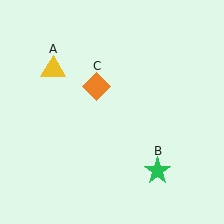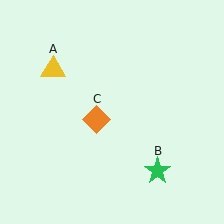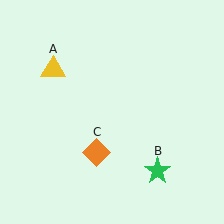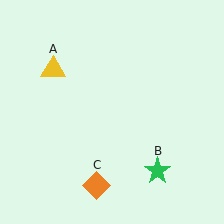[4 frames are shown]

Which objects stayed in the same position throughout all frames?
Yellow triangle (object A) and green star (object B) remained stationary.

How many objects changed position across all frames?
1 object changed position: orange diamond (object C).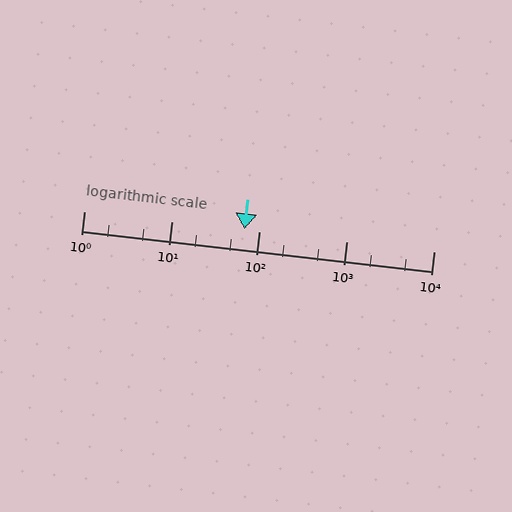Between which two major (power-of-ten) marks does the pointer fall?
The pointer is between 10 and 100.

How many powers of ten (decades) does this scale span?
The scale spans 4 decades, from 1 to 10000.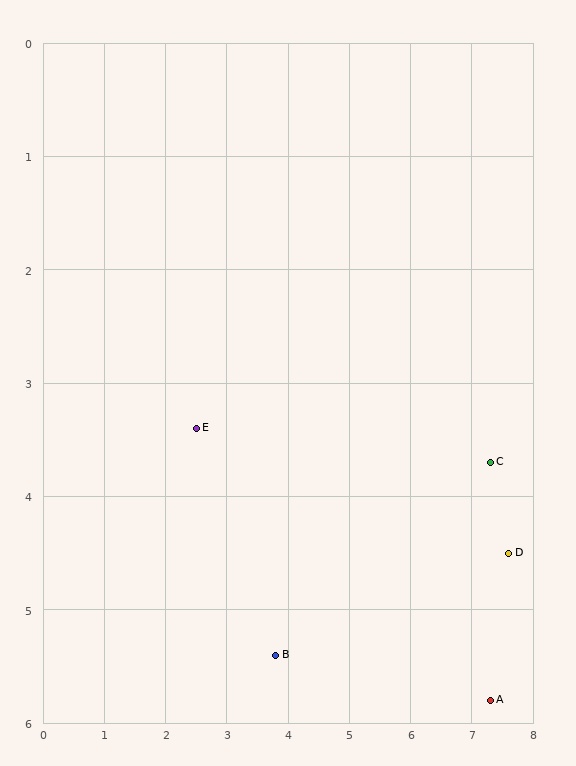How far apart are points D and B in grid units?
Points D and B are about 3.9 grid units apart.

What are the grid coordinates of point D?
Point D is at approximately (7.6, 4.5).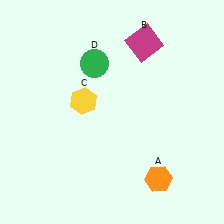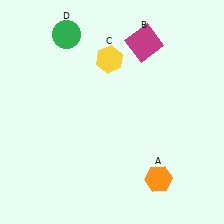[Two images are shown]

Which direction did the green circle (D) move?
The green circle (D) moved up.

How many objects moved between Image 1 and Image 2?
2 objects moved between the two images.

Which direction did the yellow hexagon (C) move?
The yellow hexagon (C) moved up.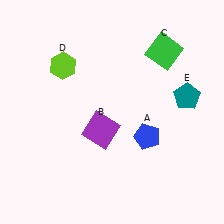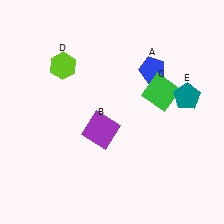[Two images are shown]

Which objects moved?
The objects that moved are: the blue pentagon (A), the green square (C).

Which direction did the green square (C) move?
The green square (C) moved down.